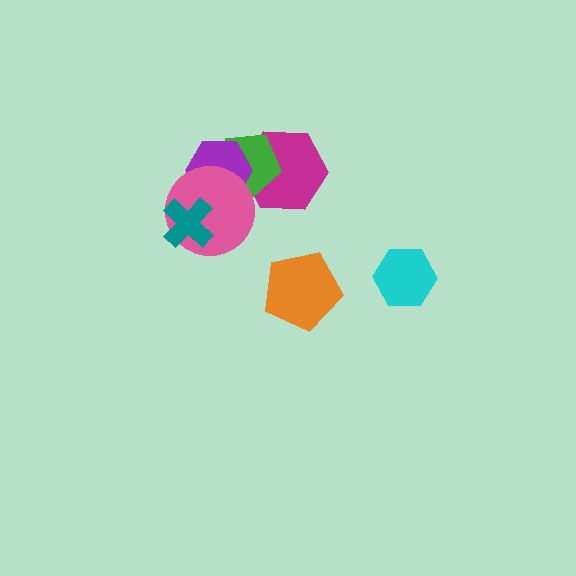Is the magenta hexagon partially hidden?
Yes, it is partially covered by another shape.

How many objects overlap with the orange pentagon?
0 objects overlap with the orange pentagon.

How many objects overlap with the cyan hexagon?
0 objects overlap with the cyan hexagon.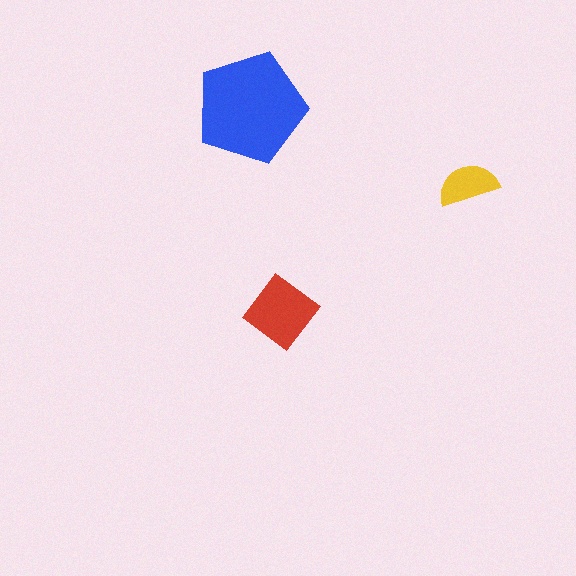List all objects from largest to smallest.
The blue pentagon, the red diamond, the yellow semicircle.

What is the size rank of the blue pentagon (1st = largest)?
1st.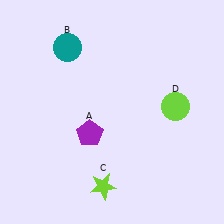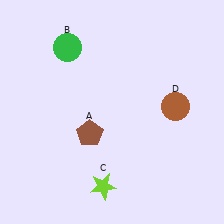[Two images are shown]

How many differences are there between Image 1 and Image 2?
There are 3 differences between the two images.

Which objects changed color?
A changed from purple to brown. B changed from teal to green. D changed from lime to brown.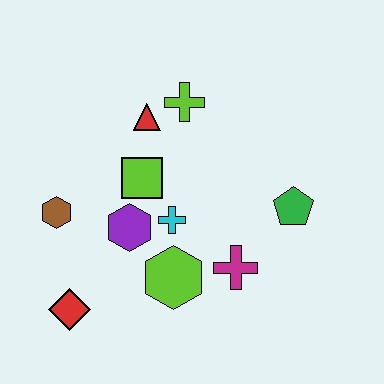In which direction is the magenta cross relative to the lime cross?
The magenta cross is below the lime cross.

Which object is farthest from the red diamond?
The green pentagon is farthest from the red diamond.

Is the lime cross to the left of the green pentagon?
Yes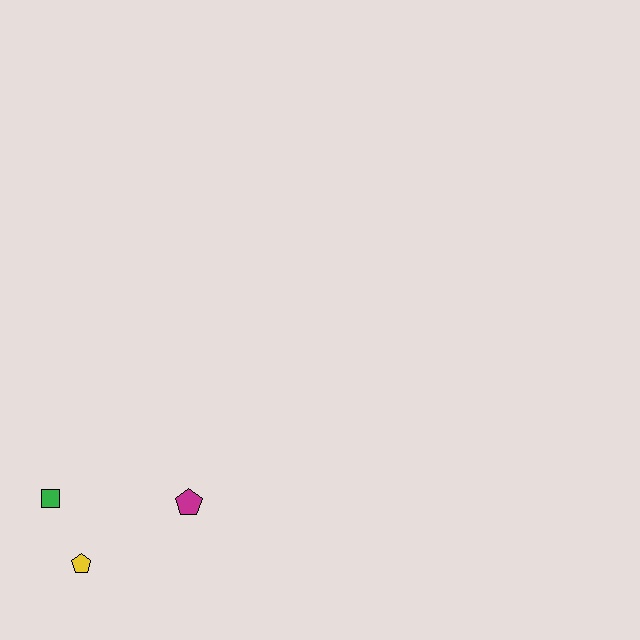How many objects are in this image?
There are 3 objects.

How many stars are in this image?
There are no stars.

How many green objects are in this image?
There is 1 green object.